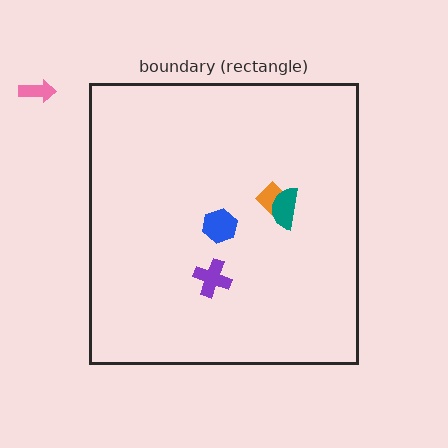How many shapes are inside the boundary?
4 inside, 1 outside.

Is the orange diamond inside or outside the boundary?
Inside.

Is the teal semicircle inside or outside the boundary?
Inside.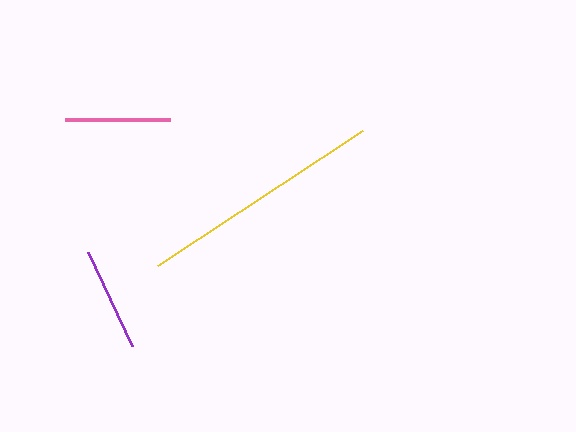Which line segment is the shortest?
The purple line is the shortest at approximately 103 pixels.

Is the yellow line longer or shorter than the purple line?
The yellow line is longer than the purple line.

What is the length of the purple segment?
The purple segment is approximately 103 pixels long.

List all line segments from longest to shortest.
From longest to shortest: yellow, pink, purple.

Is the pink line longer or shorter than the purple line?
The pink line is longer than the purple line.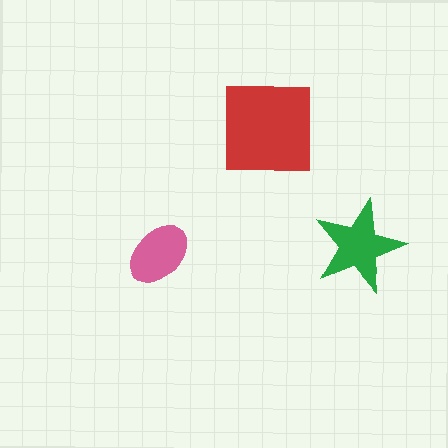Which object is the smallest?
The pink ellipse.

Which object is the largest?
The red square.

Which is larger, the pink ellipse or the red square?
The red square.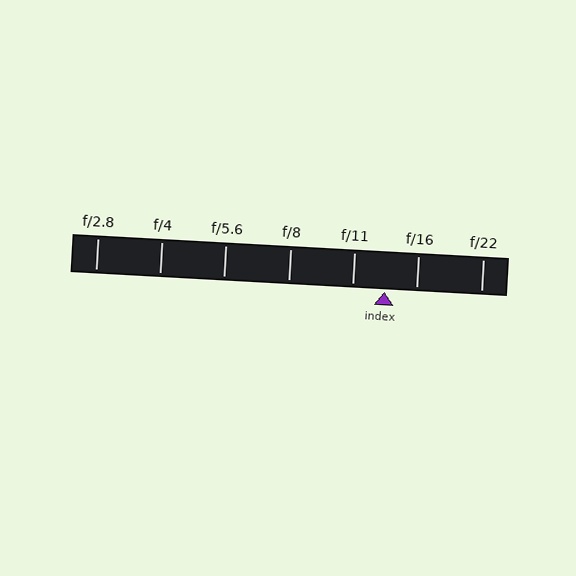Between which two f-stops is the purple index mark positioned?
The index mark is between f/11 and f/16.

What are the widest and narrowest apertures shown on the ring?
The widest aperture shown is f/2.8 and the narrowest is f/22.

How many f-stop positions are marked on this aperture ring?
There are 7 f-stop positions marked.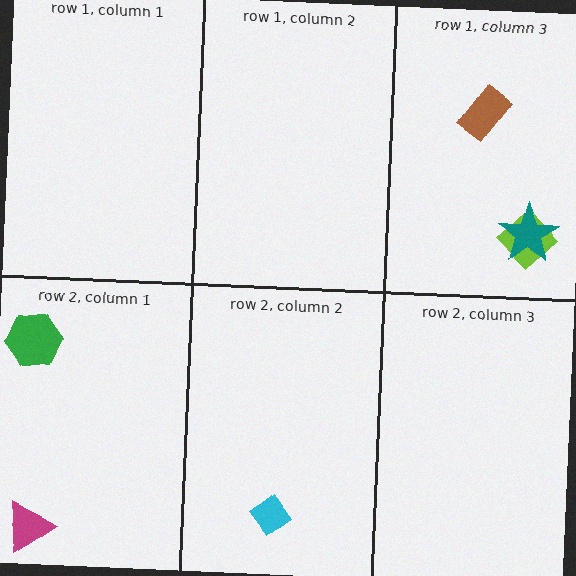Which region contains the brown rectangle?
The row 1, column 3 region.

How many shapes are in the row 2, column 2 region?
1.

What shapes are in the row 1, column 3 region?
The lime diamond, the brown rectangle, the teal star.